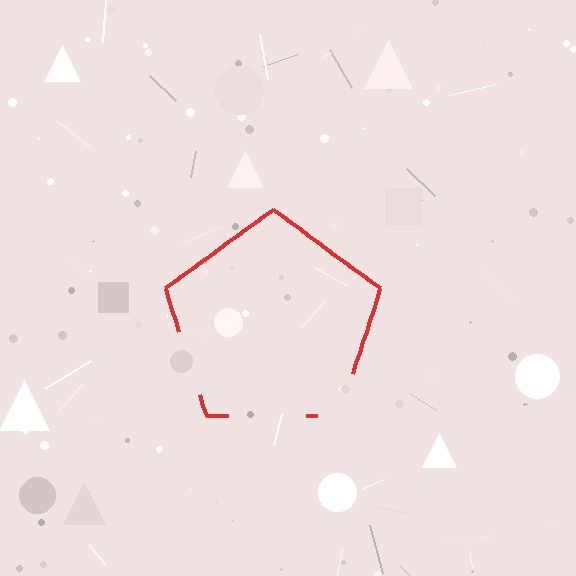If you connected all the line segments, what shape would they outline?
They would outline a pentagon.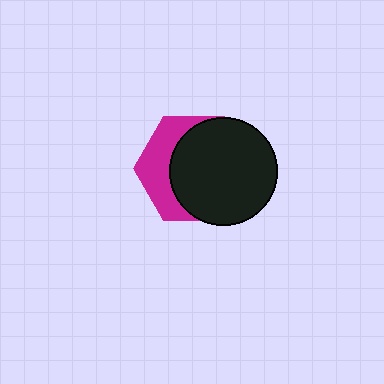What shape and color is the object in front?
The object in front is a black circle.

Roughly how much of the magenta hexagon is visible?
A small part of it is visible (roughly 35%).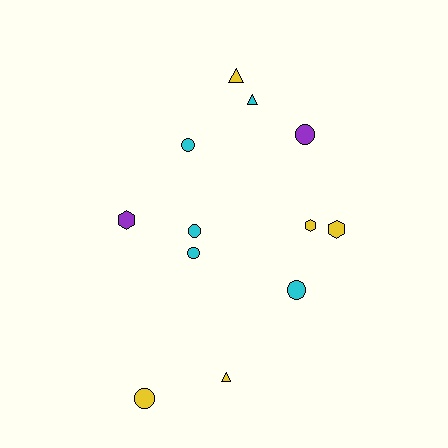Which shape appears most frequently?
Circle, with 6 objects.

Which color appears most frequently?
Yellow, with 5 objects.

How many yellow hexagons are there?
There are 2 yellow hexagons.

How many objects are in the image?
There are 12 objects.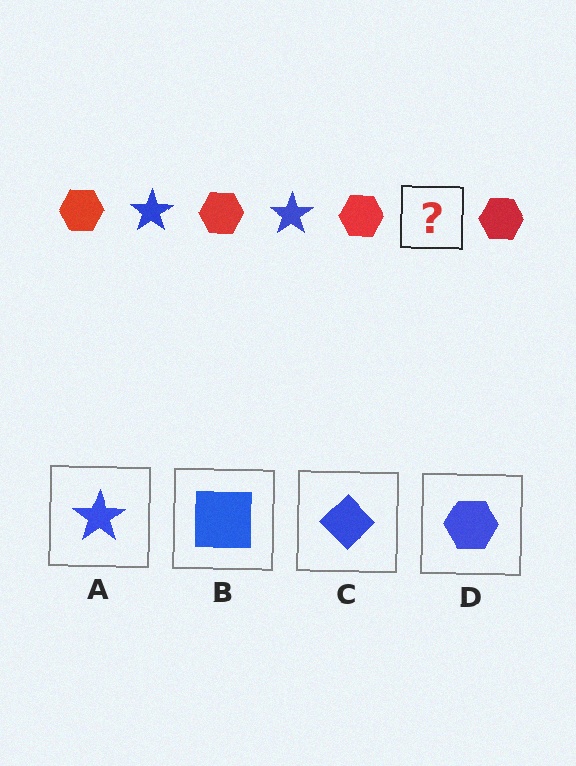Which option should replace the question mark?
Option A.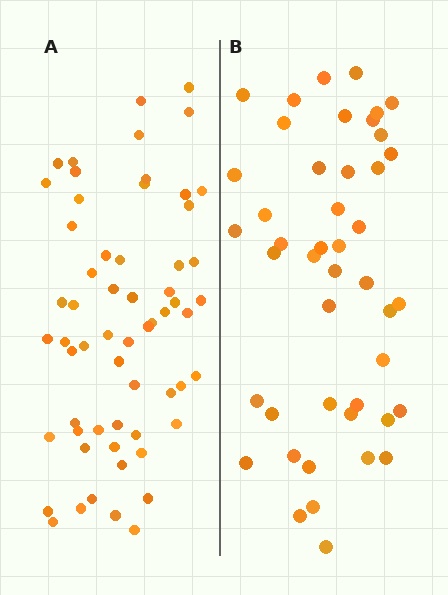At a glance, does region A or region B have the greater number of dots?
Region A (the left region) has more dots.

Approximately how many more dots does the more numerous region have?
Region A has approximately 15 more dots than region B.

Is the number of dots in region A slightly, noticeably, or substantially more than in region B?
Region A has noticeably more, but not dramatically so. The ratio is roughly 1.3 to 1.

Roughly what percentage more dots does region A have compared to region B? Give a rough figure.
About 35% more.